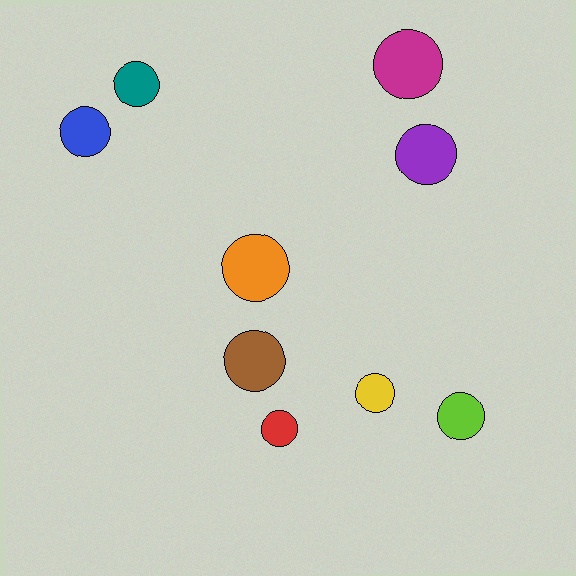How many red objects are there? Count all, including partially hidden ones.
There is 1 red object.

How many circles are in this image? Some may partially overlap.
There are 9 circles.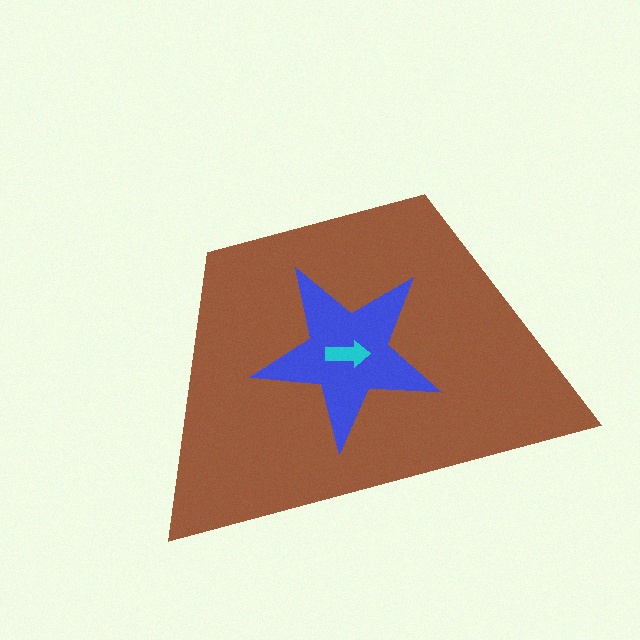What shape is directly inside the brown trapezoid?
The blue star.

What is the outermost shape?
The brown trapezoid.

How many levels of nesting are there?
3.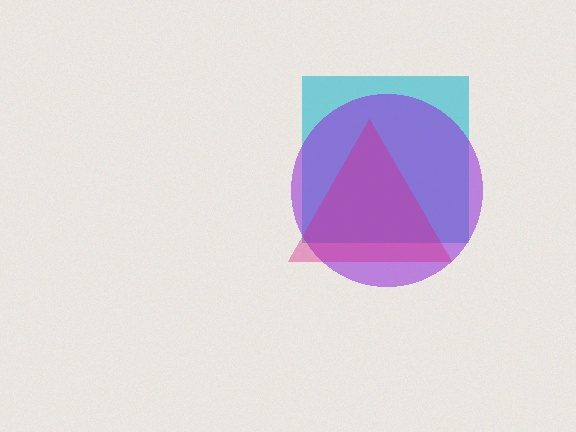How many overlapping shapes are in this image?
There are 3 overlapping shapes in the image.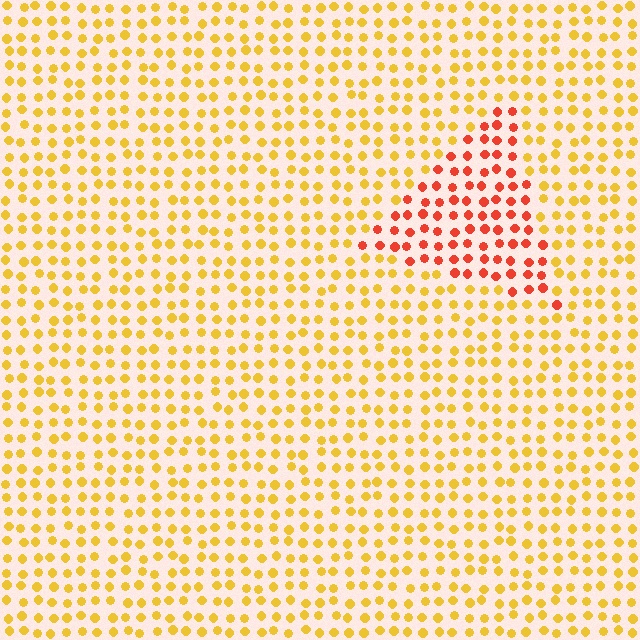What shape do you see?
I see a triangle.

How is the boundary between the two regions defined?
The boundary is defined purely by a slight shift in hue (about 42 degrees). Spacing, size, and orientation are identical on both sides.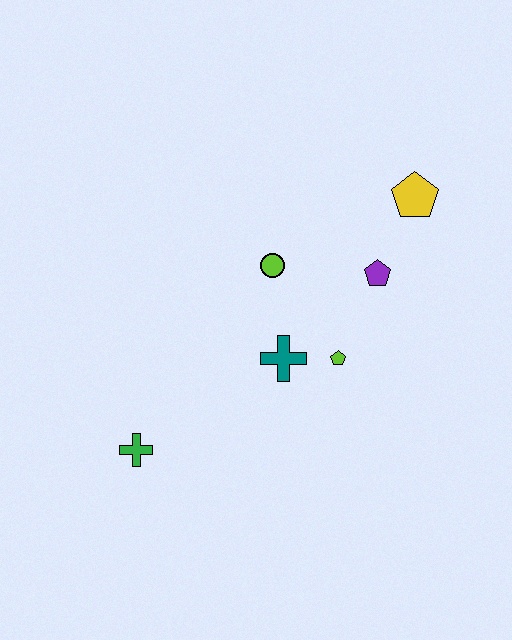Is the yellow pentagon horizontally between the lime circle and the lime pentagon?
No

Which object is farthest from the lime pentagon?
The green cross is farthest from the lime pentagon.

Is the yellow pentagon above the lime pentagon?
Yes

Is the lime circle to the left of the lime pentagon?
Yes